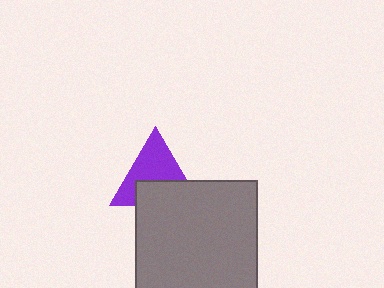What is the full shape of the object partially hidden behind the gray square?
The partially hidden object is a purple triangle.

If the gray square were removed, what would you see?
You would see the complete purple triangle.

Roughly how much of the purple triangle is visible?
About half of it is visible (roughly 59%).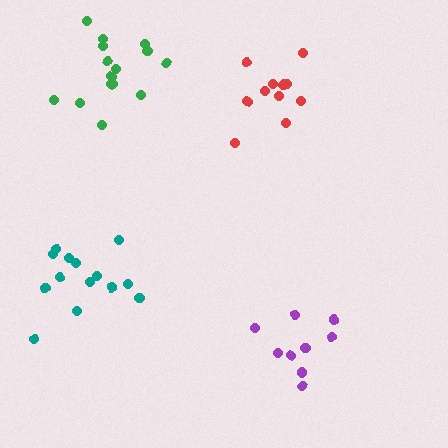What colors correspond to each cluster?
The clusters are colored: red, purple, teal, green.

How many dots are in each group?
Group 1: 12 dots, Group 2: 9 dots, Group 3: 14 dots, Group 4: 15 dots (50 total).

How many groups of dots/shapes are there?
There are 4 groups.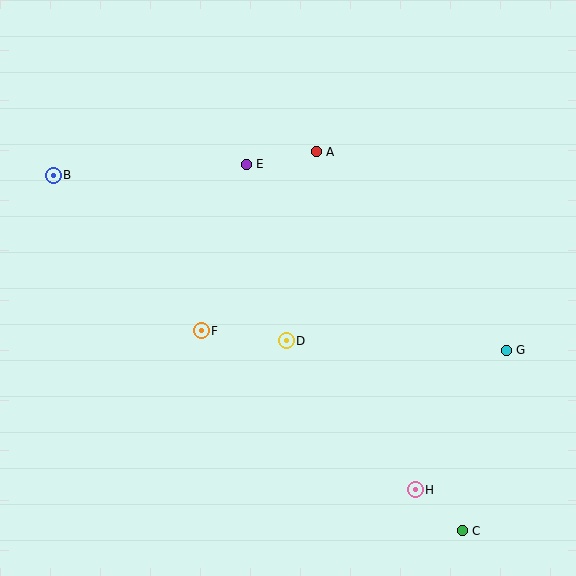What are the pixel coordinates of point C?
Point C is at (462, 531).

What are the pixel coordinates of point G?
Point G is at (506, 350).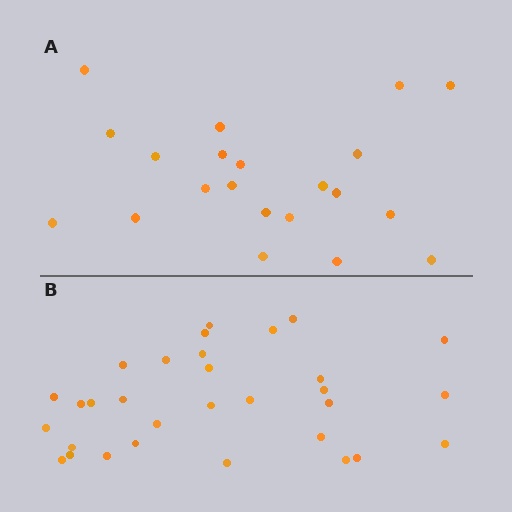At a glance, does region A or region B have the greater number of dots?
Region B (the bottom region) has more dots.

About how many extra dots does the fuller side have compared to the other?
Region B has roughly 10 or so more dots than region A.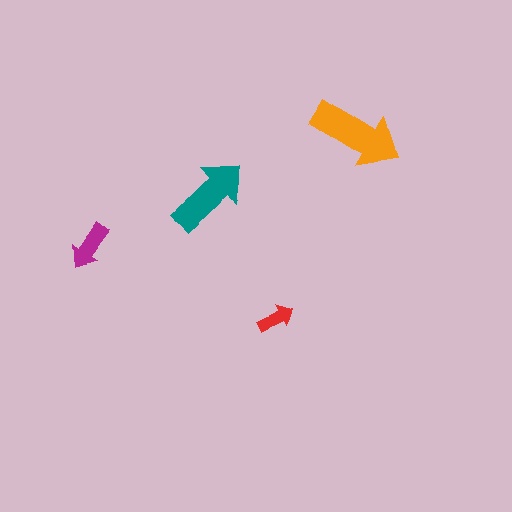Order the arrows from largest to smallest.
the orange one, the teal one, the magenta one, the red one.